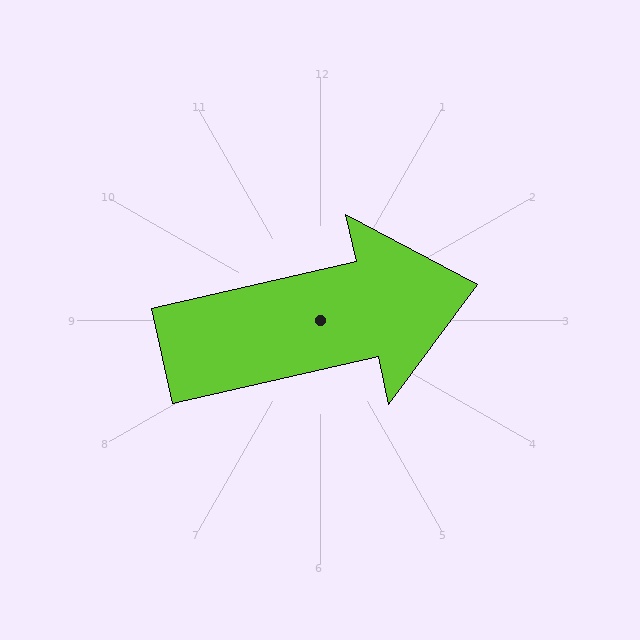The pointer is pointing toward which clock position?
Roughly 3 o'clock.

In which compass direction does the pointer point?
East.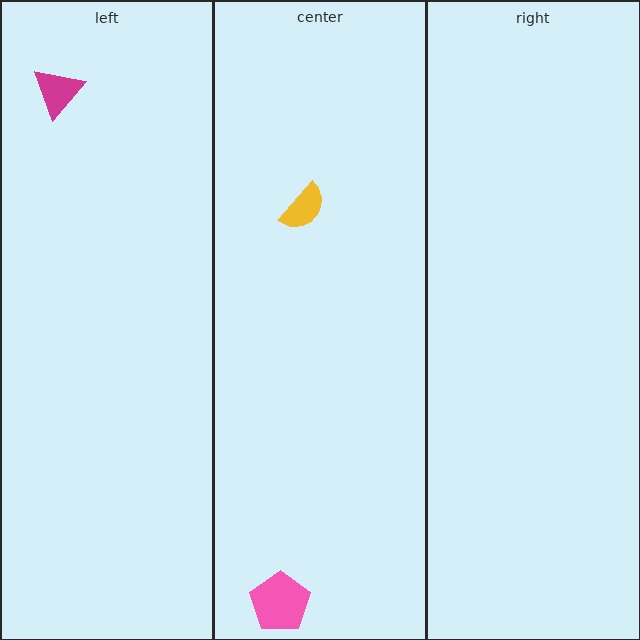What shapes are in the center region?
The pink pentagon, the yellow semicircle.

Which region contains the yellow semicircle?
The center region.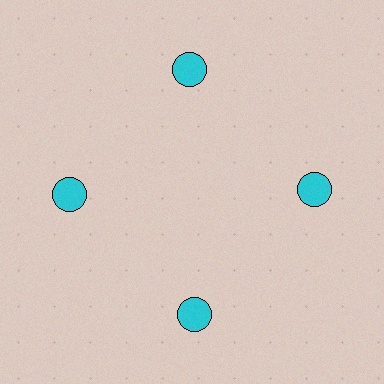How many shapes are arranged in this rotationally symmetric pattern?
There are 4 shapes, arranged in 4 groups of 1.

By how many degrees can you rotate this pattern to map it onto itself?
The pattern maps onto itself every 90 degrees of rotation.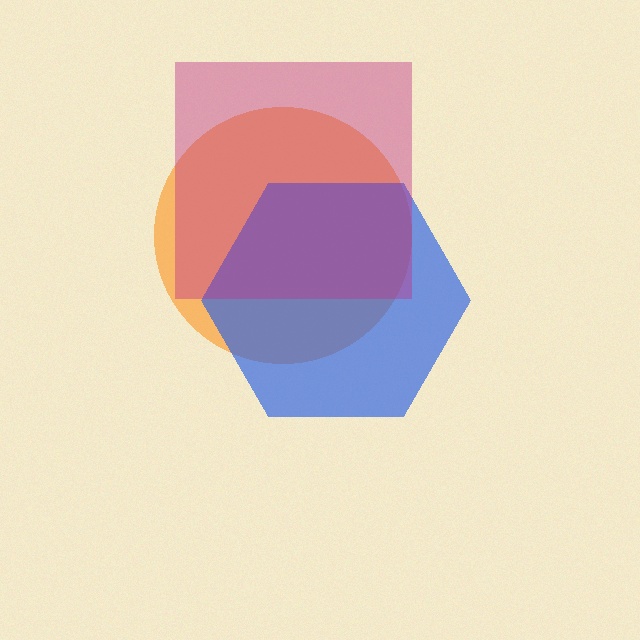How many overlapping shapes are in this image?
There are 3 overlapping shapes in the image.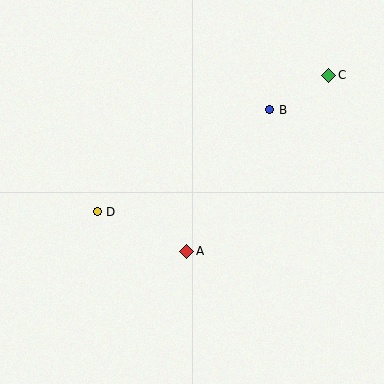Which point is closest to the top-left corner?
Point D is closest to the top-left corner.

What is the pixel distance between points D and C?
The distance between D and C is 269 pixels.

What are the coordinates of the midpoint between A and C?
The midpoint between A and C is at (258, 163).